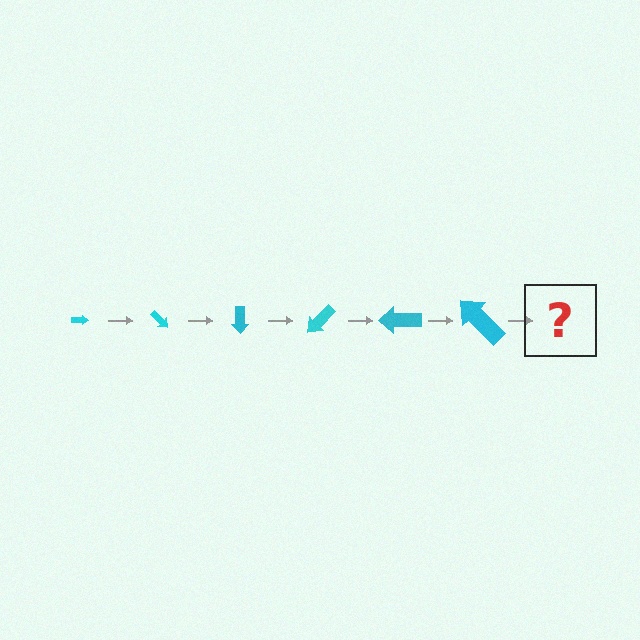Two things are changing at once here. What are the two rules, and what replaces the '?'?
The two rules are that the arrow grows larger each step and it rotates 45 degrees each step. The '?' should be an arrow, larger than the previous one and rotated 270 degrees from the start.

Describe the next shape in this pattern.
It should be an arrow, larger than the previous one and rotated 270 degrees from the start.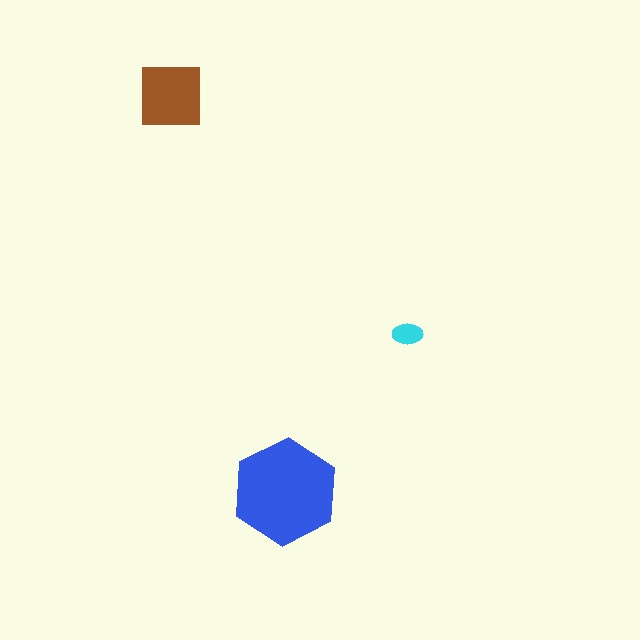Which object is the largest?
The blue hexagon.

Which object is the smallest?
The cyan ellipse.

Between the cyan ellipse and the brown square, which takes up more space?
The brown square.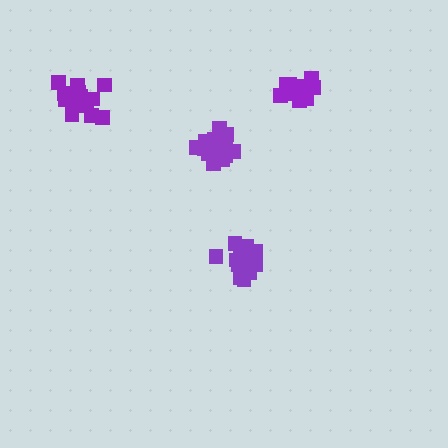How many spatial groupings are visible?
There are 4 spatial groupings.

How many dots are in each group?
Group 1: 15 dots, Group 2: 17 dots, Group 3: 12 dots, Group 4: 14 dots (58 total).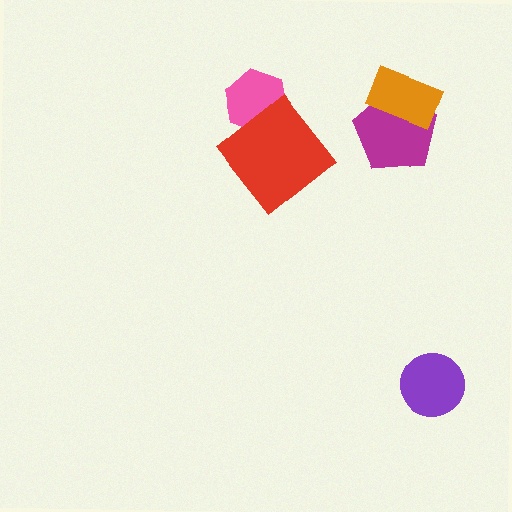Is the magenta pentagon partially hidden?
Yes, it is partially covered by another shape.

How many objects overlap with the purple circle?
0 objects overlap with the purple circle.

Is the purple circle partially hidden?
No, no other shape covers it.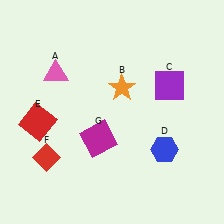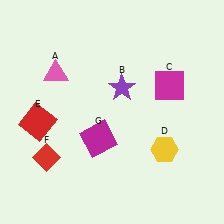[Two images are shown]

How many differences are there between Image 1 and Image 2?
There are 3 differences between the two images.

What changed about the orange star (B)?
In Image 1, B is orange. In Image 2, it changed to purple.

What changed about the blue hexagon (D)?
In Image 1, D is blue. In Image 2, it changed to yellow.